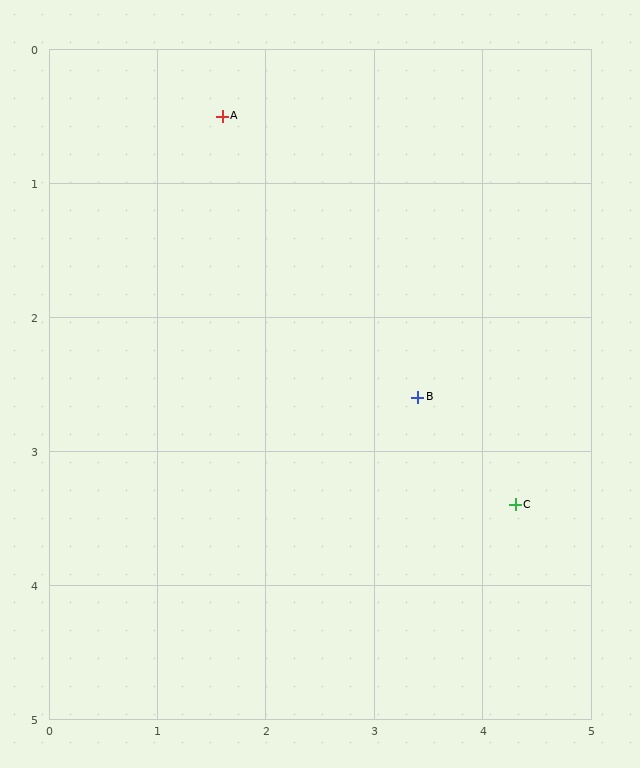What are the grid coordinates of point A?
Point A is at approximately (1.6, 0.5).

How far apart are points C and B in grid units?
Points C and B are about 1.2 grid units apart.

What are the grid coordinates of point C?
Point C is at approximately (4.3, 3.4).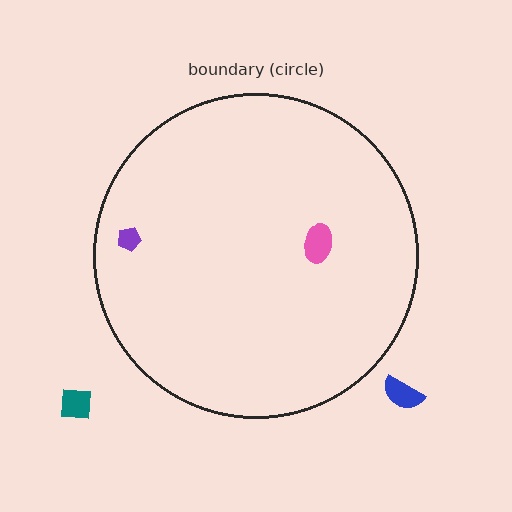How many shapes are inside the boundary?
2 inside, 2 outside.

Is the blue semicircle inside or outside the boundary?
Outside.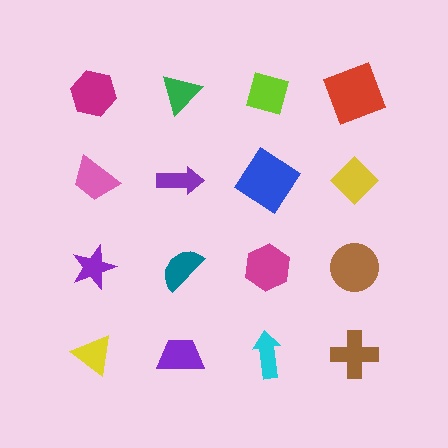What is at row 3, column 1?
A purple star.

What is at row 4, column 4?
A brown cross.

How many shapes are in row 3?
4 shapes.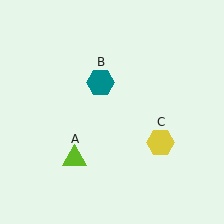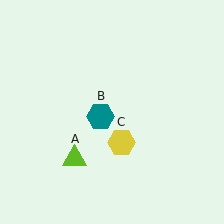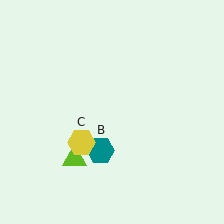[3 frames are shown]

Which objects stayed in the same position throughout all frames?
Lime triangle (object A) remained stationary.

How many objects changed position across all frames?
2 objects changed position: teal hexagon (object B), yellow hexagon (object C).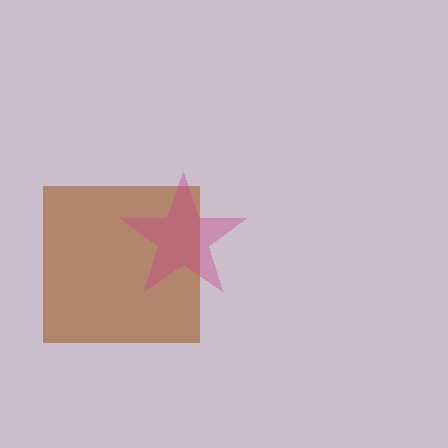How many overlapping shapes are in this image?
There are 2 overlapping shapes in the image.